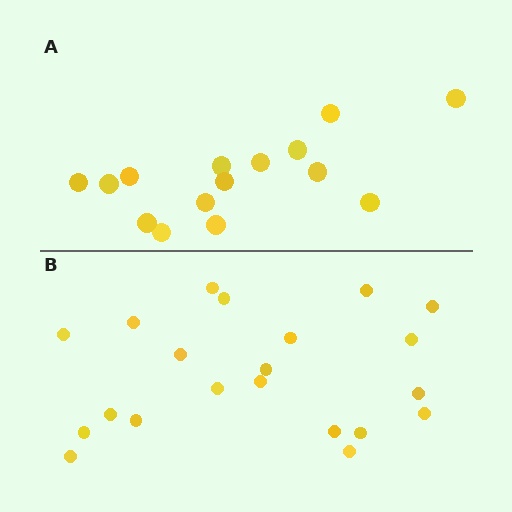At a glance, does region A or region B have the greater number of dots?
Region B (the bottom region) has more dots.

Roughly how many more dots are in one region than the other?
Region B has about 6 more dots than region A.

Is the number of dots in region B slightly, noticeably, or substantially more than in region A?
Region B has noticeably more, but not dramatically so. The ratio is roughly 1.4 to 1.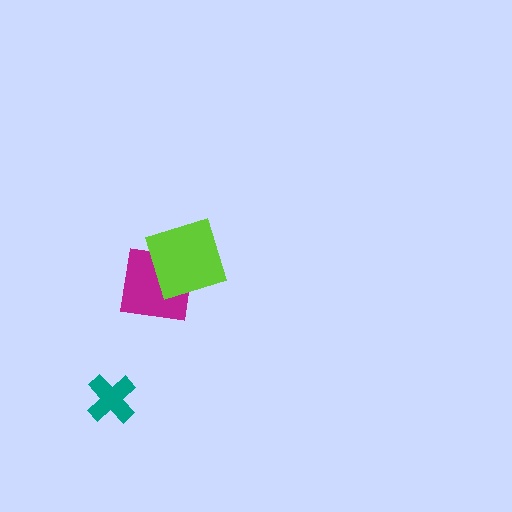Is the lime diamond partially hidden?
No, no other shape covers it.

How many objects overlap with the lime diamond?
1 object overlaps with the lime diamond.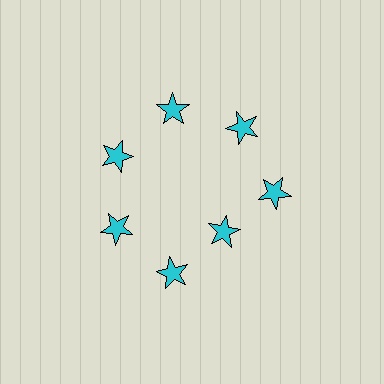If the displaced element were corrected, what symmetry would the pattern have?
It would have 7-fold rotational symmetry — the pattern would map onto itself every 51 degrees.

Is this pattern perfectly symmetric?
No. The 7 cyan stars are arranged in a ring, but one element near the 5 o'clock position is pulled inward toward the center, breaking the 7-fold rotational symmetry.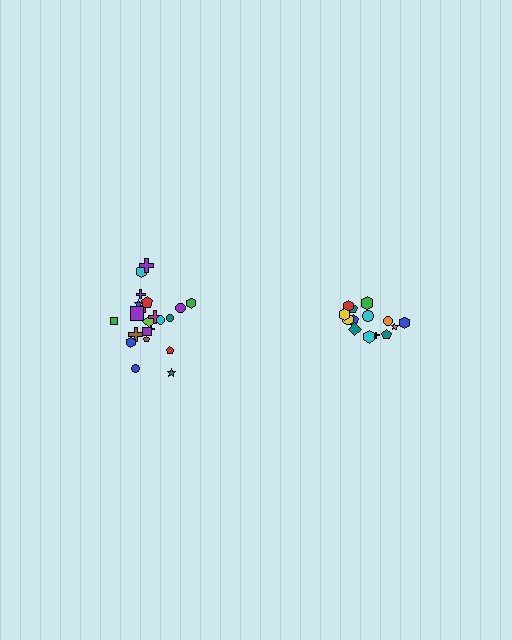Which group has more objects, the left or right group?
The left group.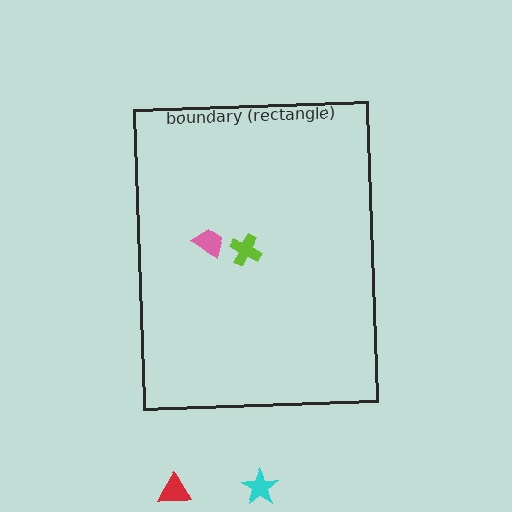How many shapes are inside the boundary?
2 inside, 2 outside.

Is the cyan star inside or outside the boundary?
Outside.